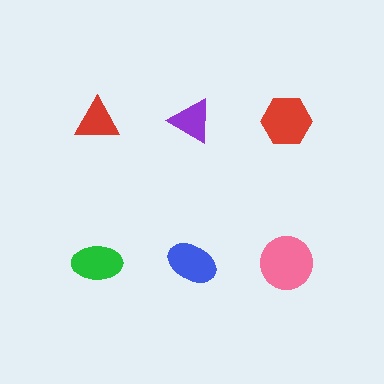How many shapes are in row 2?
3 shapes.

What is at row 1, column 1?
A red triangle.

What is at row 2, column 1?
A green ellipse.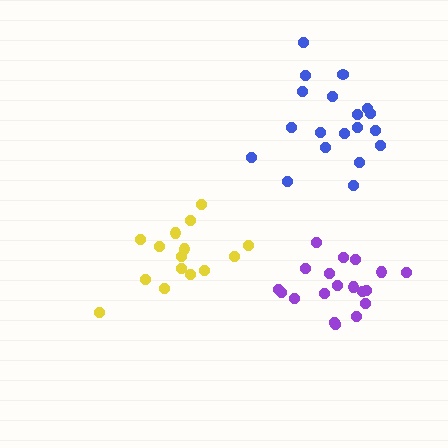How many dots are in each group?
Group 1: 15 dots, Group 2: 19 dots, Group 3: 19 dots (53 total).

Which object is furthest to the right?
The blue cluster is rightmost.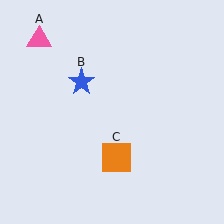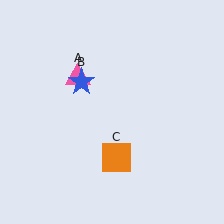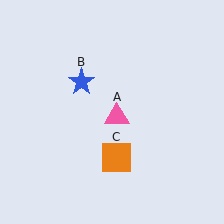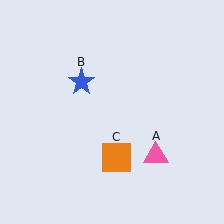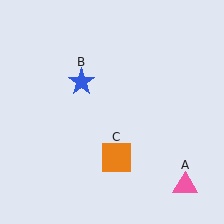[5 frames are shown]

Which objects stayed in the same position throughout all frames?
Blue star (object B) and orange square (object C) remained stationary.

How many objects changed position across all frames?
1 object changed position: pink triangle (object A).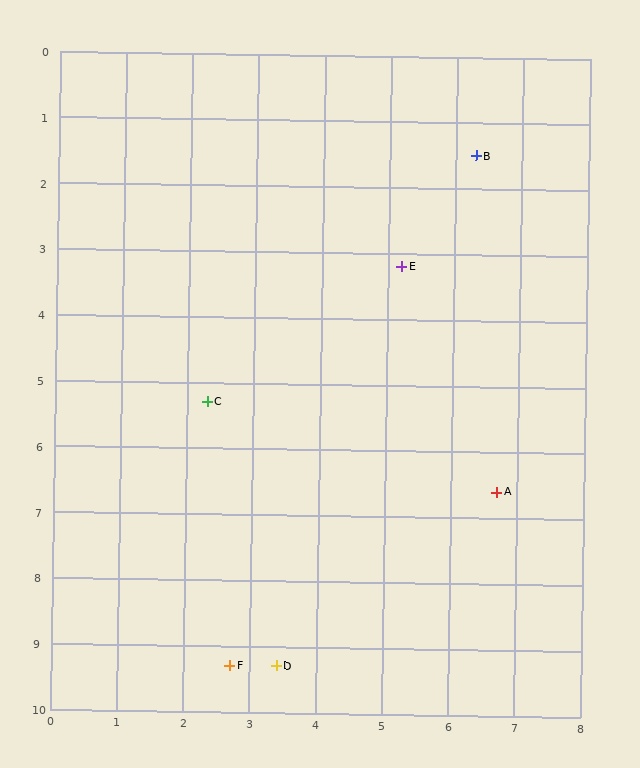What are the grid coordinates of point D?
Point D is at approximately (3.4, 9.3).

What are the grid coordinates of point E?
Point E is at approximately (5.2, 3.2).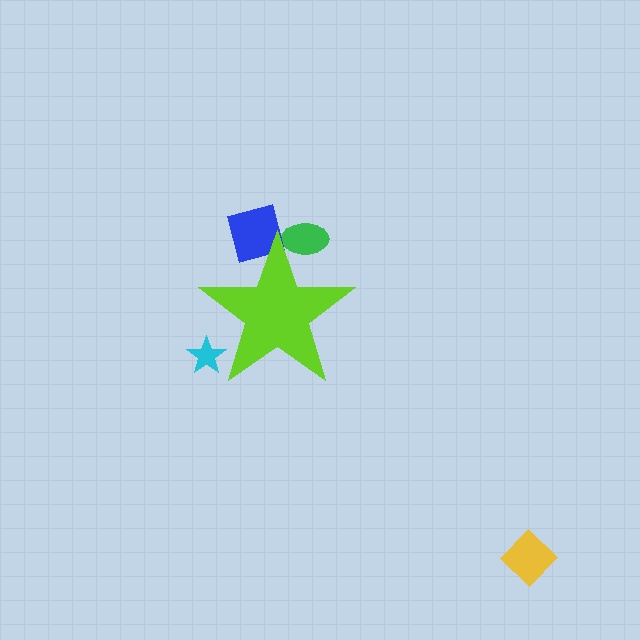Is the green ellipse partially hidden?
Yes, the green ellipse is partially hidden behind the lime star.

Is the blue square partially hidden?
Yes, the blue square is partially hidden behind the lime star.